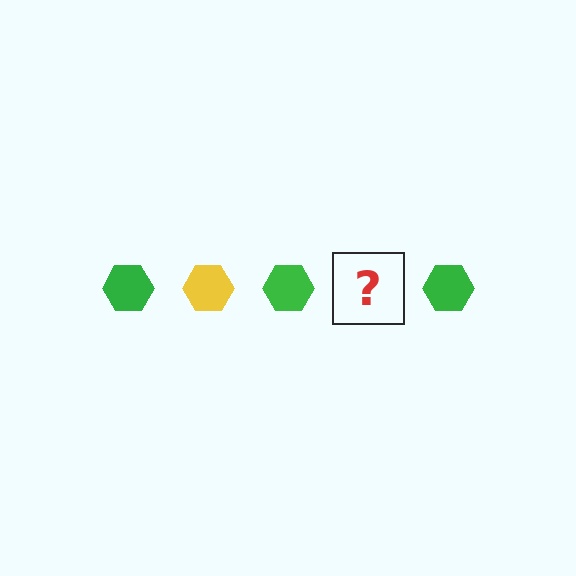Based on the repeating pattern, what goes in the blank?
The blank should be a yellow hexagon.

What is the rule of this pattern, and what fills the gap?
The rule is that the pattern cycles through green, yellow hexagons. The gap should be filled with a yellow hexagon.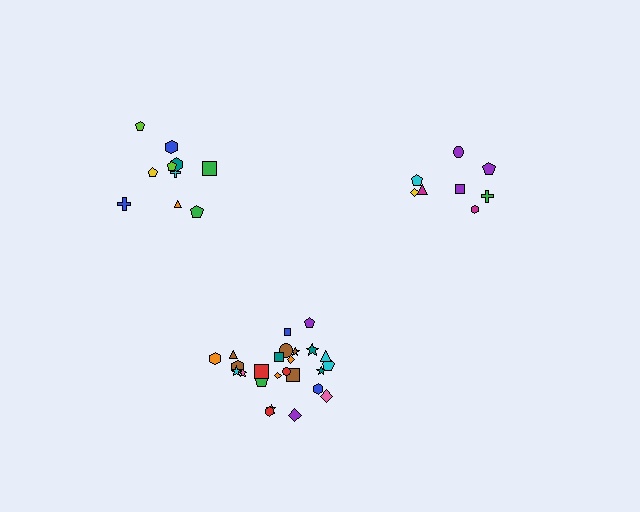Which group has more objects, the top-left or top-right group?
The top-left group.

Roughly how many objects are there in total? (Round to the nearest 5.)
Roughly 45 objects in total.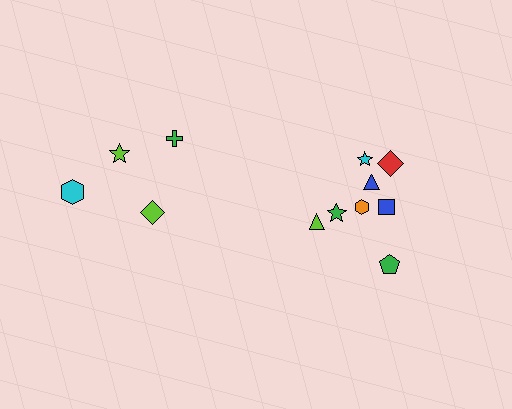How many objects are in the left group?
There are 4 objects.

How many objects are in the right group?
There are 8 objects.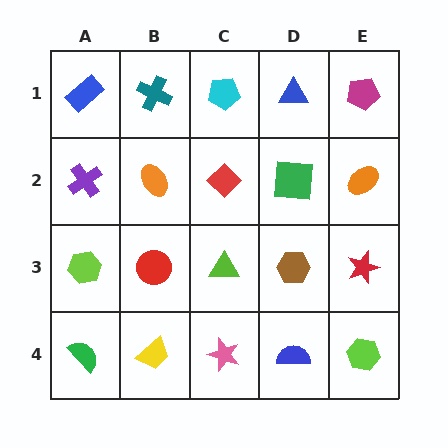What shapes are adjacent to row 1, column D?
A green square (row 2, column D), a cyan pentagon (row 1, column C), a magenta pentagon (row 1, column E).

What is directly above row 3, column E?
An orange ellipse.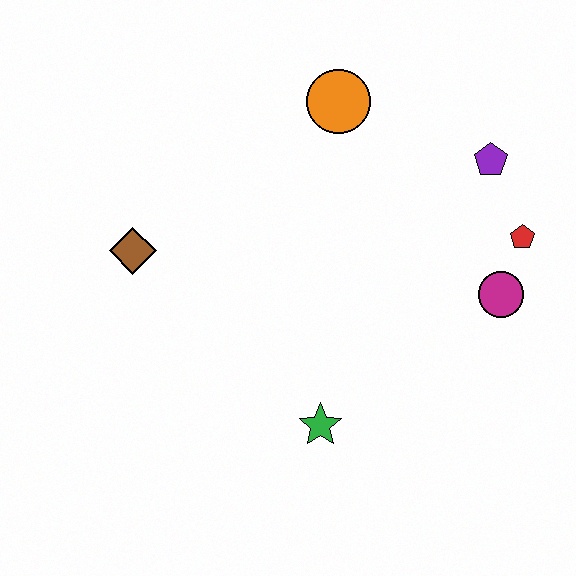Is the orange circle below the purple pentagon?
No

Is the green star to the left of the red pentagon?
Yes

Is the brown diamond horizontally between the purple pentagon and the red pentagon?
No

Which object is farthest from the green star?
The orange circle is farthest from the green star.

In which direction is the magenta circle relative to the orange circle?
The magenta circle is below the orange circle.